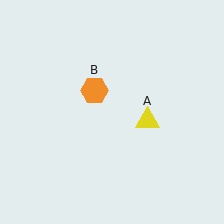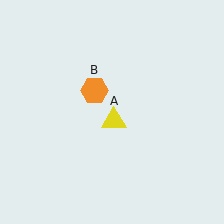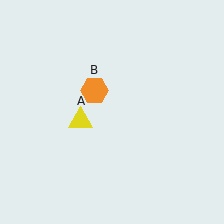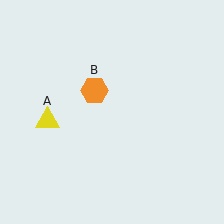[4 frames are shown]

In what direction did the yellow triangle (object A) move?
The yellow triangle (object A) moved left.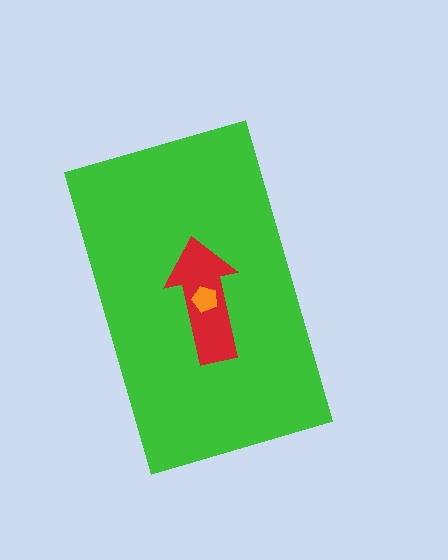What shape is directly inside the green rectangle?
The red arrow.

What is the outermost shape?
The green rectangle.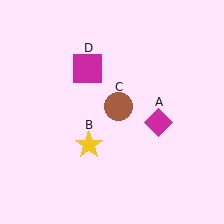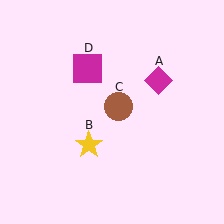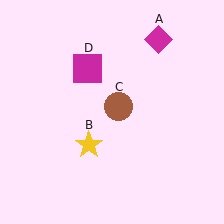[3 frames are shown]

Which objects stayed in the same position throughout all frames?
Yellow star (object B) and brown circle (object C) and magenta square (object D) remained stationary.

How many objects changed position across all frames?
1 object changed position: magenta diamond (object A).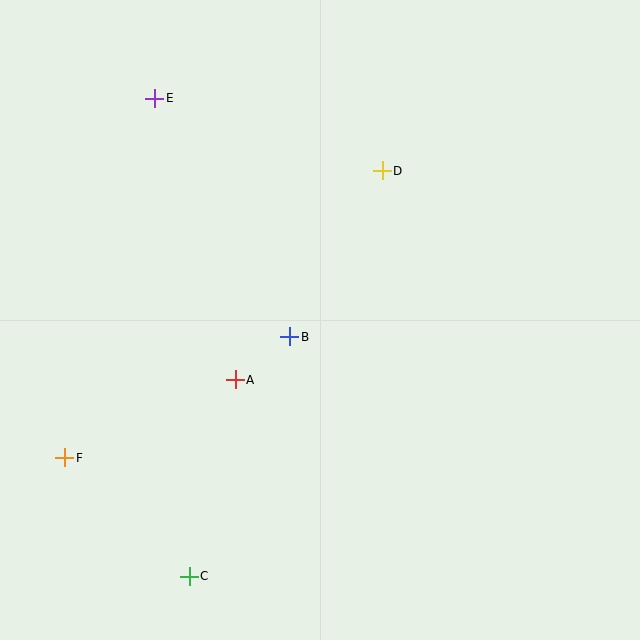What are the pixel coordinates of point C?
Point C is at (189, 576).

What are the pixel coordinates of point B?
Point B is at (290, 337).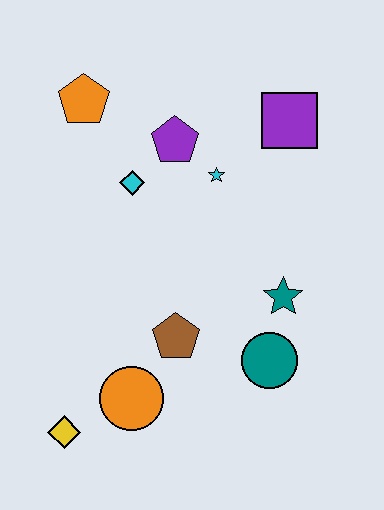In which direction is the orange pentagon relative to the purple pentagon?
The orange pentagon is to the left of the purple pentagon.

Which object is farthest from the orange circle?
The purple square is farthest from the orange circle.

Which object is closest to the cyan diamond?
The purple pentagon is closest to the cyan diamond.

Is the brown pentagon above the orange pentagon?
No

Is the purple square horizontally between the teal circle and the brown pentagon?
No